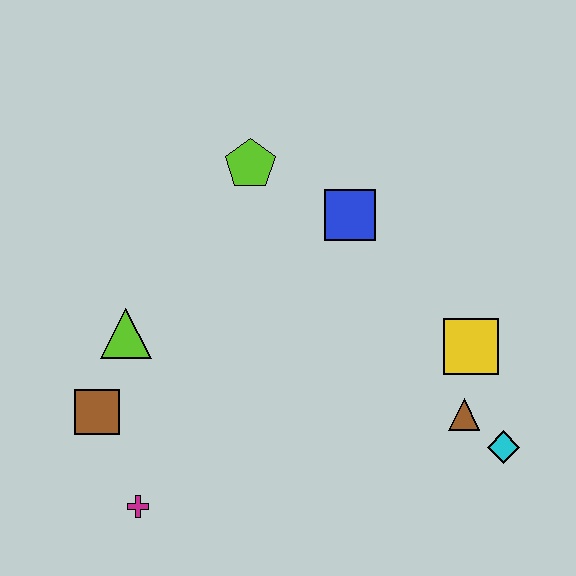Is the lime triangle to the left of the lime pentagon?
Yes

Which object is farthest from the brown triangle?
The brown square is farthest from the brown triangle.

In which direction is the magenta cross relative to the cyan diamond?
The magenta cross is to the left of the cyan diamond.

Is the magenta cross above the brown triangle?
No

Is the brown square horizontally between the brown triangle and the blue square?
No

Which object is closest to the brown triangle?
The cyan diamond is closest to the brown triangle.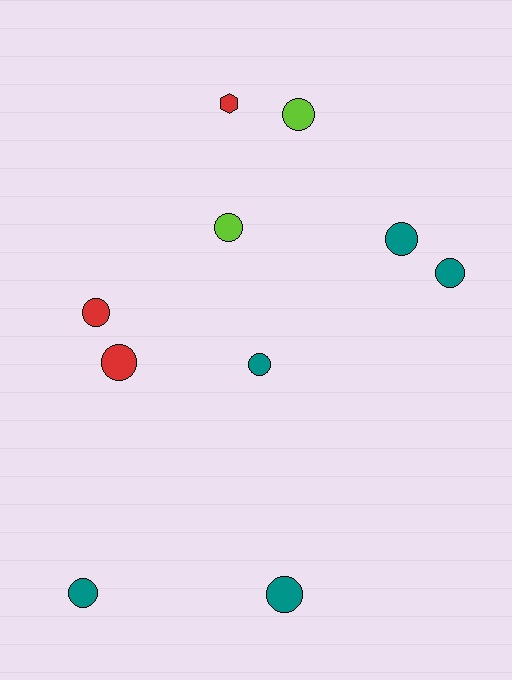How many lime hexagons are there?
There are no lime hexagons.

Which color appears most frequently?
Teal, with 5 objects.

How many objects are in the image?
There are 10 objects.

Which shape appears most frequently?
Circle, with 9 objects.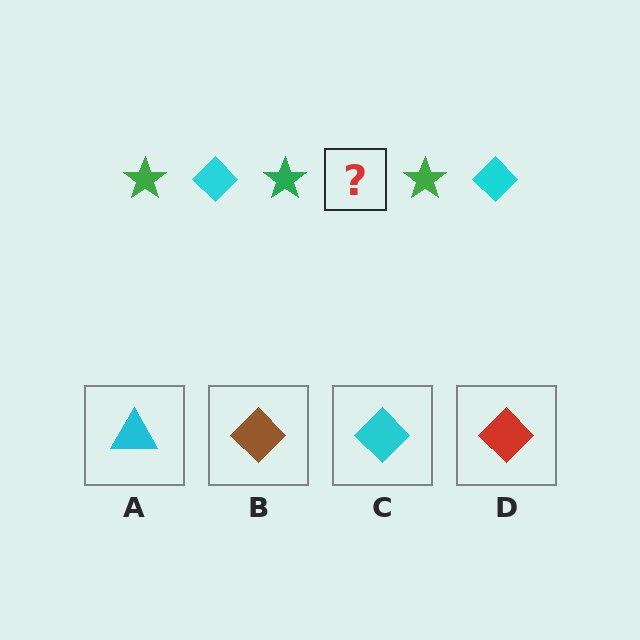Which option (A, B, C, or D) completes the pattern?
C.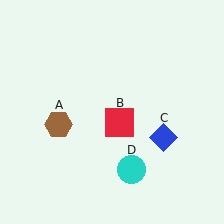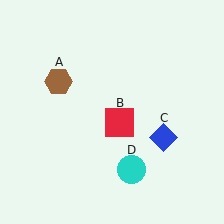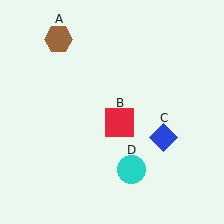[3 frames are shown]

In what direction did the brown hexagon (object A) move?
The brown hexagon (object A) moved up.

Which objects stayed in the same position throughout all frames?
Red square (object B) and blue diamond (object C) and cyan circle (object D) remained stationary.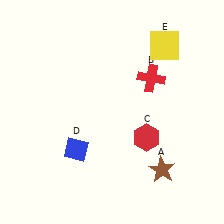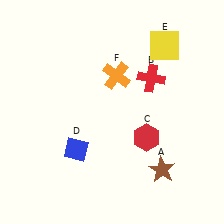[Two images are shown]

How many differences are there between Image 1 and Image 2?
There is 1 difference between the two images.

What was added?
An orange cross (F) was added in Image 2.